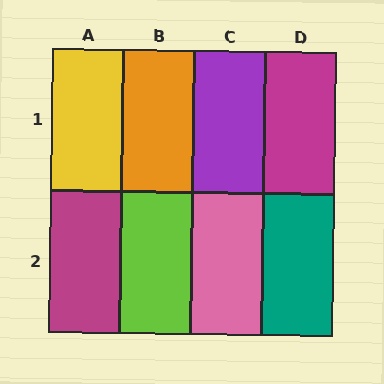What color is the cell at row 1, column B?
Orange.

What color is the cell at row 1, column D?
Magenta.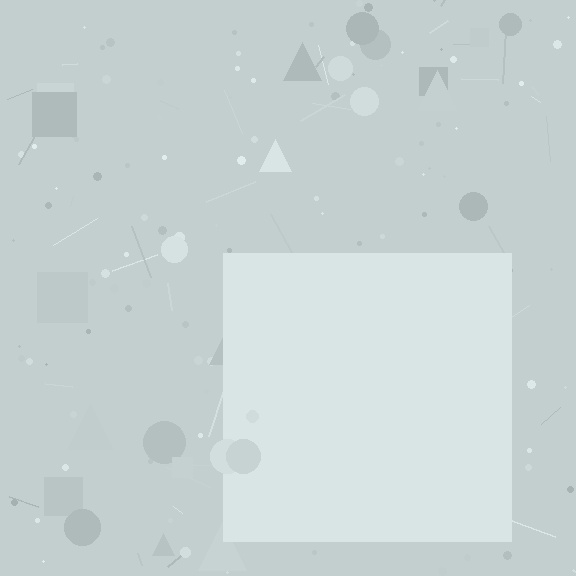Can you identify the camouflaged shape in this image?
The camouflaged shape is a square.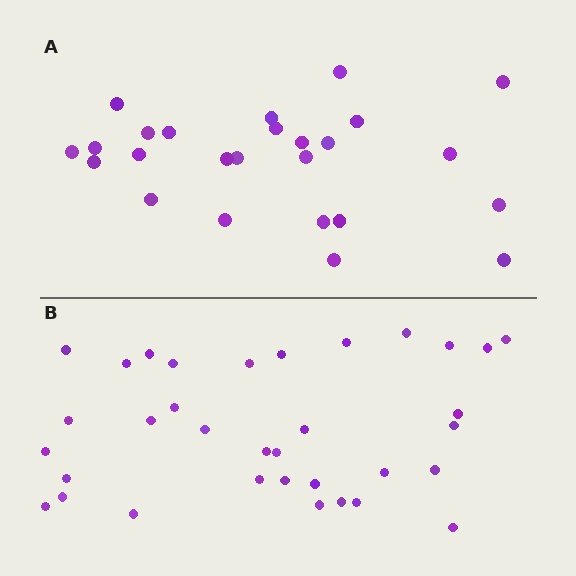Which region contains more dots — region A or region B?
Region B (the bottom region) has more dots.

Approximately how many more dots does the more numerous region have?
Region B has roughly 8 or so more dots than region A.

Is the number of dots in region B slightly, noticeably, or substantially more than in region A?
Region B has noticeably more, but not dramatically so. The ratio is roughly 1.4 to 1.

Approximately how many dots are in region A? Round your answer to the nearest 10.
About 20 dots. (The exact count is 25, which rounds to 20.)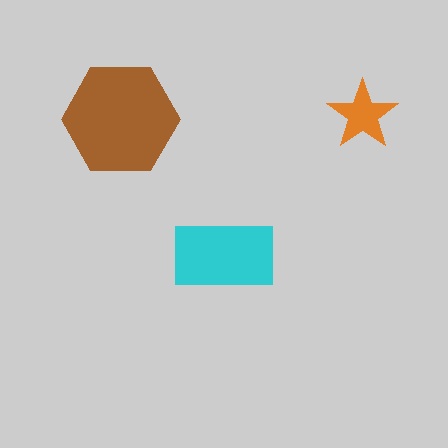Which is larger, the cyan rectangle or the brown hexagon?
The brown hexagon.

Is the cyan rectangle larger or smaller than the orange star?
Larger.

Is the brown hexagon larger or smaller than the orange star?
Larger.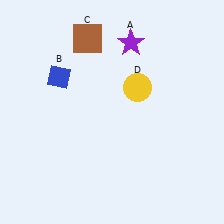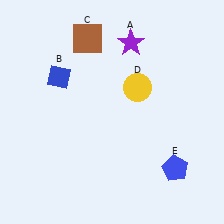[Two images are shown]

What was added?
A blue pentagon (E) was added in Image 2.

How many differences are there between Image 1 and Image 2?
There is 1 difference between the two images.